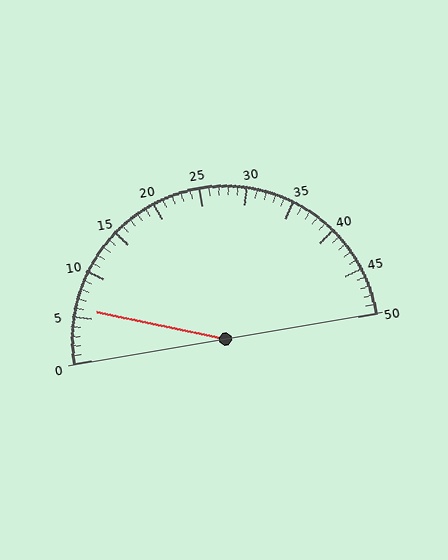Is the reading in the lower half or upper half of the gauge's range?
The reading is in the lower half of the range (0 to 50).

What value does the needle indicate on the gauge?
The needle indicates approximately 6.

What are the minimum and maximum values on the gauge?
The gauge ranges from 0 to 50.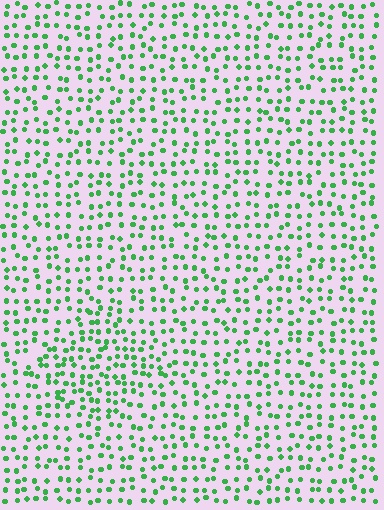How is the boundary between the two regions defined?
The boundary is defined by a change in element density (approximately 1.5x ratio). All elements are the same color, size, and shape.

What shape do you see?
I see a diamond.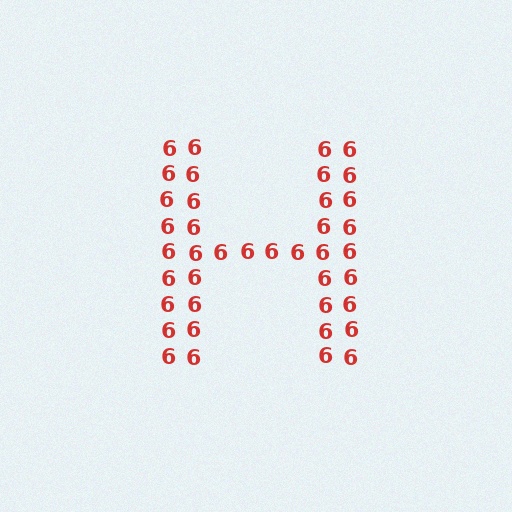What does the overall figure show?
The overall figure shows the letter H.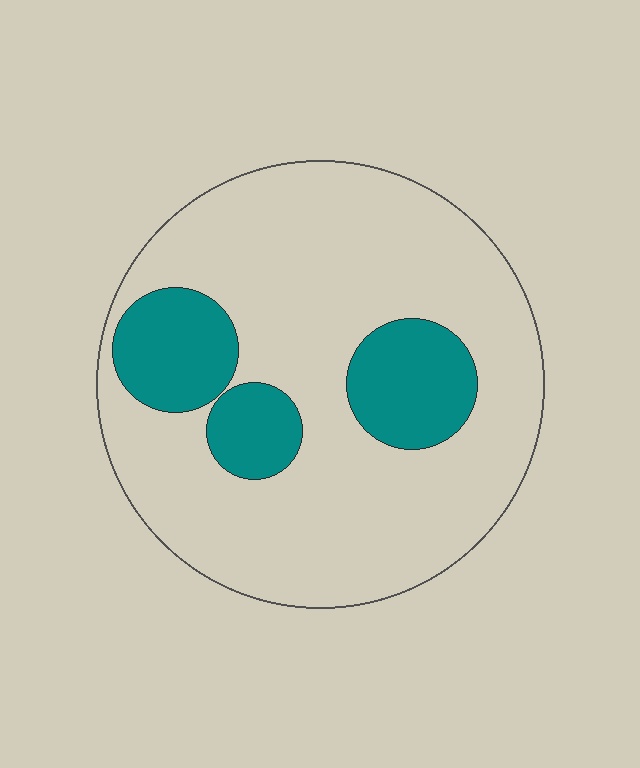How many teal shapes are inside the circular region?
3.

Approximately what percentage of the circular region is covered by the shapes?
Approximately 20%.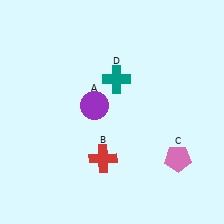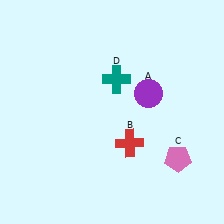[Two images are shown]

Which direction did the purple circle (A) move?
The purple circle (A) moved right.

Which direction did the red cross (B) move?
The red cross (B) moved right.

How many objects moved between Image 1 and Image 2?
2 objects moved between the two images.